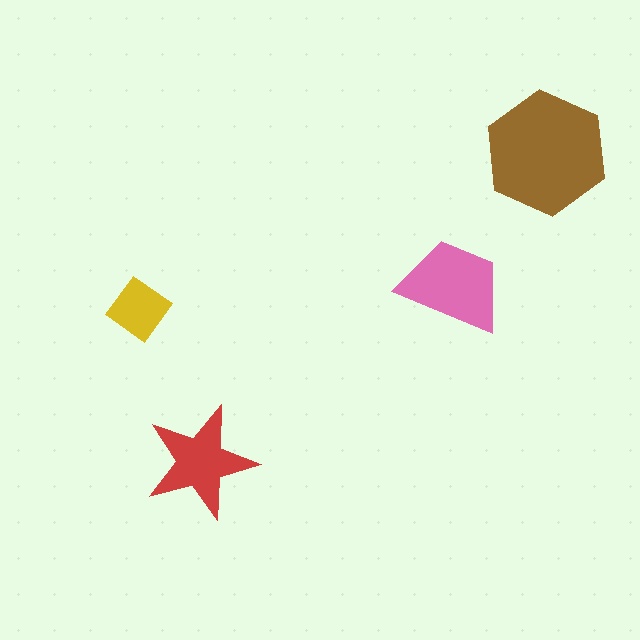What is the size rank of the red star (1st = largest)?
3rd.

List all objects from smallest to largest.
The yellow diamond, the red star, the pink trapezoid, the brown hexagon.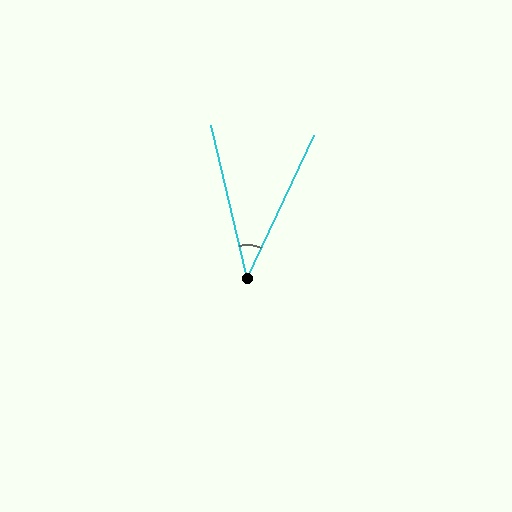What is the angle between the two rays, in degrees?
Approximately 38 degrees.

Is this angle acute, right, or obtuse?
It is acute.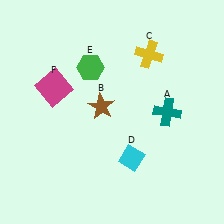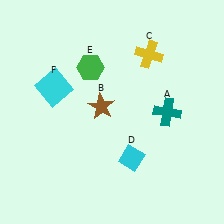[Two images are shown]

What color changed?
The square (F) changed from magenta in Image 1 to cyan in Image 2.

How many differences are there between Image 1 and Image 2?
There is 1 difference between the two images.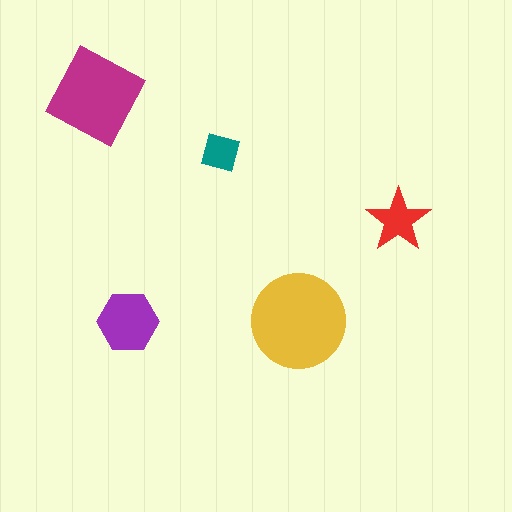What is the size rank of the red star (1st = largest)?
4th.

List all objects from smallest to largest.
The teal square, the red star, the purple hexagon, the magenta square, the yellow circle.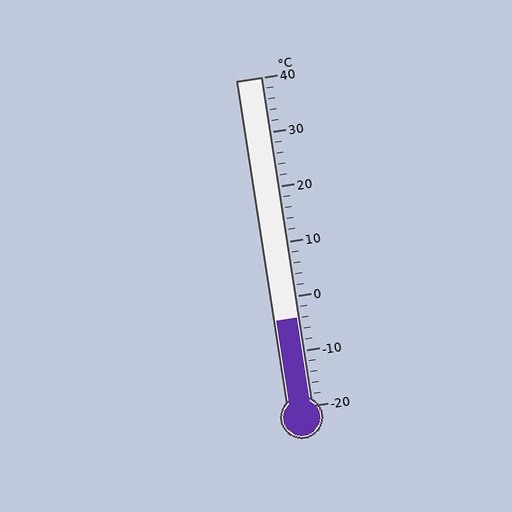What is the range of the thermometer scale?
The thermometer scale ranges from -20°C to 40°C.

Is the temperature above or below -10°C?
The temperature is above -10°C.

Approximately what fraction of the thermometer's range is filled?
The thermometer is filled to approximately 25% of its range.